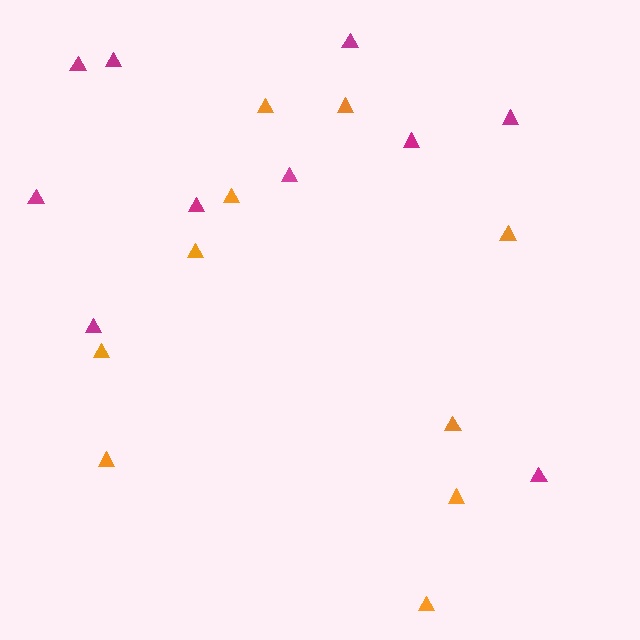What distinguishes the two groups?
There are 2 groups: one group of magenta triangles (10) and one group of orange triangles (10).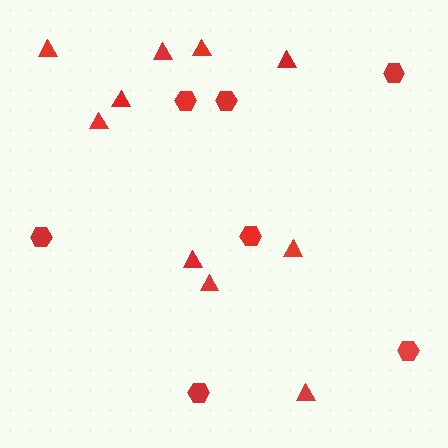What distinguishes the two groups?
There are 2 groups: one group of triangles (10) and one group of hexagons (7).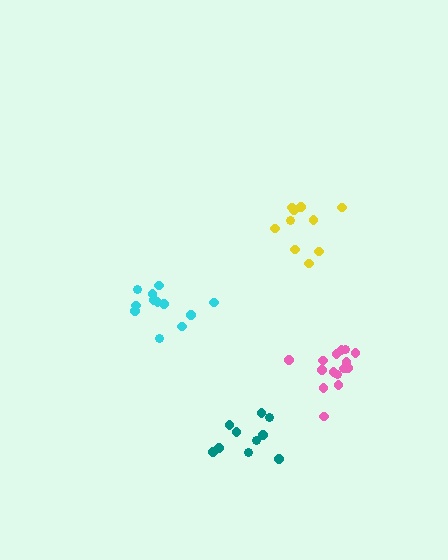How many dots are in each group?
Group 1: 15 dots, Group 2: 10 dots, Group 3: 12 dots, Group 4: 10 dots (47 total).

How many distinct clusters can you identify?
There are 4 distinct clusters.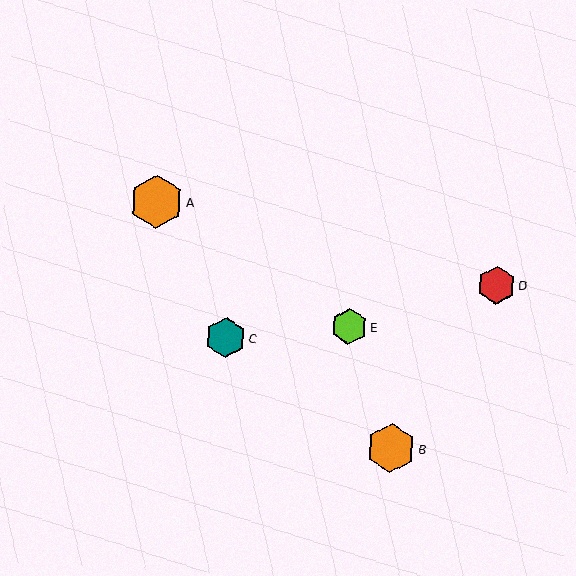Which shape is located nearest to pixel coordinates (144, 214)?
The orange hexagon (labeled A) at (157, 201) is nearest to that location.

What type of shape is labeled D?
Shape D is a red hexagon.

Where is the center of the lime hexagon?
The center of the lime hexagon is at (349, 327).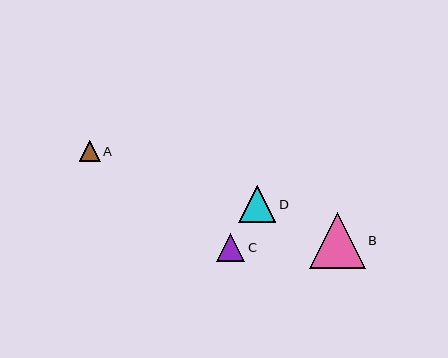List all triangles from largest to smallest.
From largest to smallest: B, D, C, A.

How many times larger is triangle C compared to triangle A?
Triangle C is approximately 1.3 times the size of triangle A.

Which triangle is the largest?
Triangle B is the largest with a size of approximately 56 pixels.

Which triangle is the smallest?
Triangle A is the smallest with a size of approximately 21 pixels.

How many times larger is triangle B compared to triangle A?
Triangle B is approximately 2.7 times the size of triangle A.